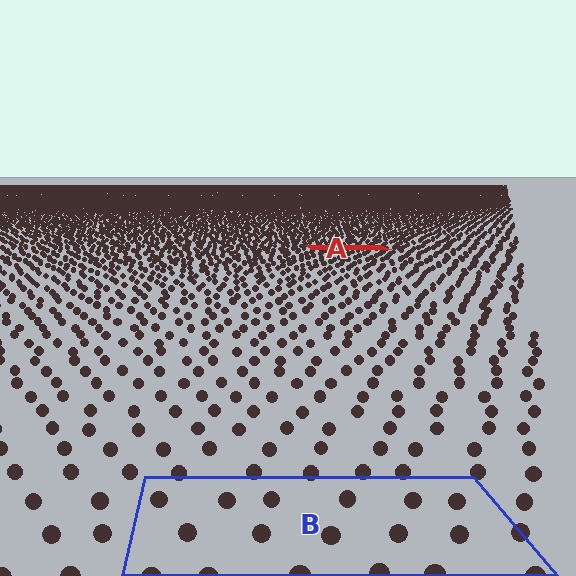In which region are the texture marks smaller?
The texture marks are smaller in region A, because it is farther away.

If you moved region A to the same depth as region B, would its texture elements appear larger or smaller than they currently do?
They would appear larger. At a closer depth, the same texture elements are projected at a bigger on-screen size.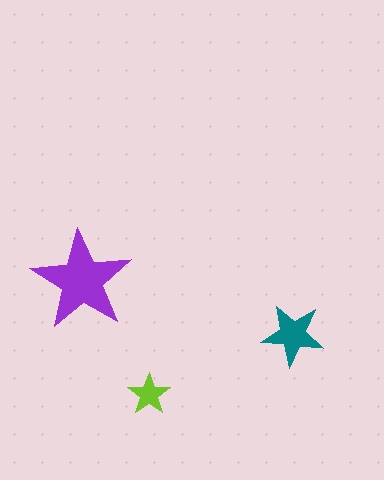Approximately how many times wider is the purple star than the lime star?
About 2.5 times wider.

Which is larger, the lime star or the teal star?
The teal one.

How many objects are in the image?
There are 3 objects in the image.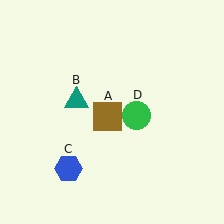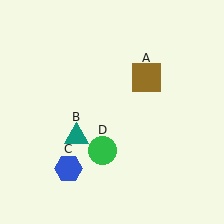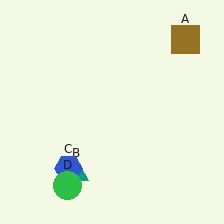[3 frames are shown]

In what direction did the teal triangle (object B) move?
The teal triangle (object B) moved down.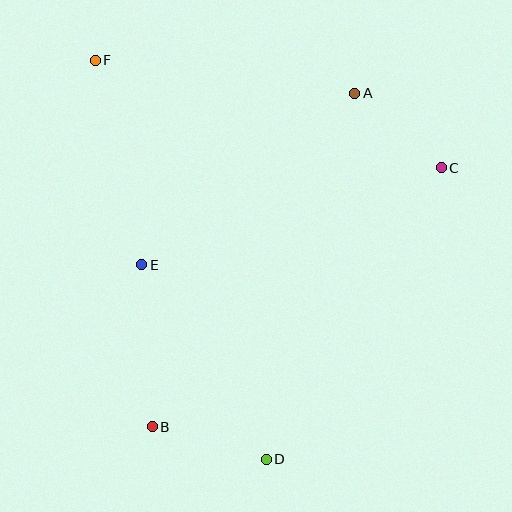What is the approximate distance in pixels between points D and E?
The distance between D and E is approximately 231 pixels.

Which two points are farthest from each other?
Points D and F are farthest from each other.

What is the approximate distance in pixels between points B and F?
The distance between B and F is approximately 371 pixels.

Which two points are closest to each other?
Points A and C are closest to each other.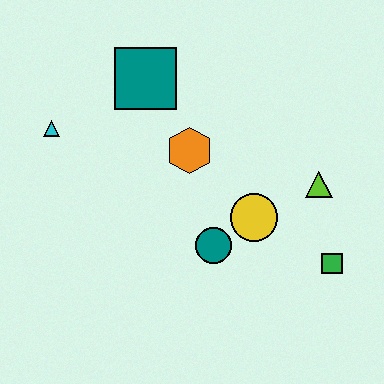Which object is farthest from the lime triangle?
The cyan triangle is farthest from the lime triangle.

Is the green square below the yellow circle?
Yes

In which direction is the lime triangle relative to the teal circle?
The lime triangle is to the right of the teal circle.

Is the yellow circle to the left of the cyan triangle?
No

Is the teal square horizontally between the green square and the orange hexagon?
No